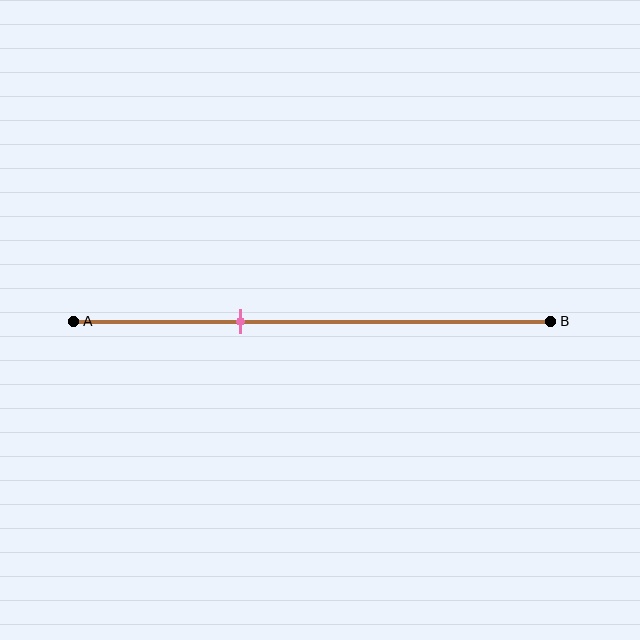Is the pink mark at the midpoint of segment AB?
No, the mark is at about 35% from A, not at the 50% midpoint.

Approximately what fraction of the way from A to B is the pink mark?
The pink mark is approximately 35% of the way from A to B.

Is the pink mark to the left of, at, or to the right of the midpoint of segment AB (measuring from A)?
The pink mark is to the left of the midpoint of segment AB.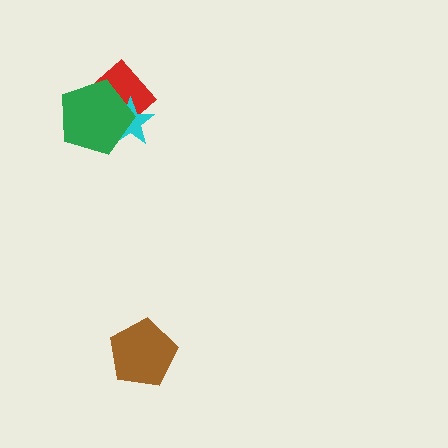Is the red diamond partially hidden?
Yes, it is partially covered by another shape.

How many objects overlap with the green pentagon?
2 objects overlap with the green pentagon.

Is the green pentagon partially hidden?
No, no other shape covers it.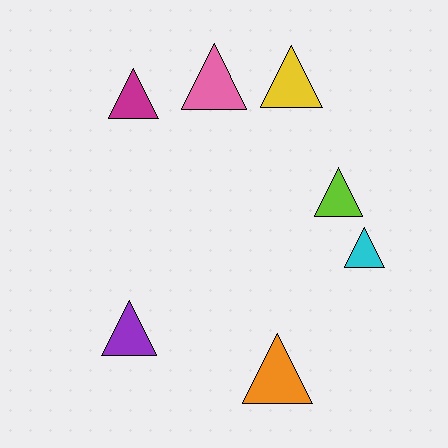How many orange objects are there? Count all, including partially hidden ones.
There is 1 orange object.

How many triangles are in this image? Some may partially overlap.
There are 7 triangles.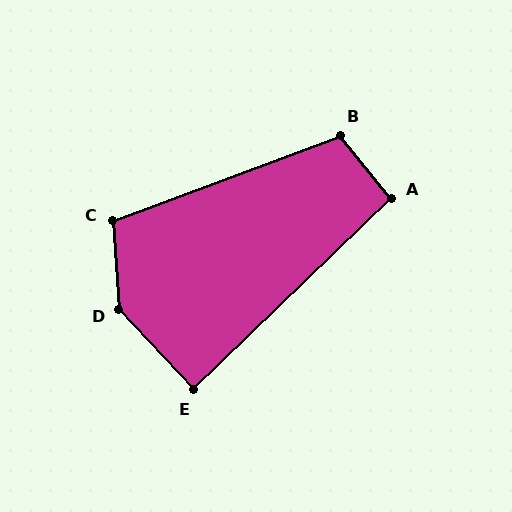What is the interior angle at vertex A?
Approximately 95 degrees (obtuse).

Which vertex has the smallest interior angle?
E, at approximately 89 degrees.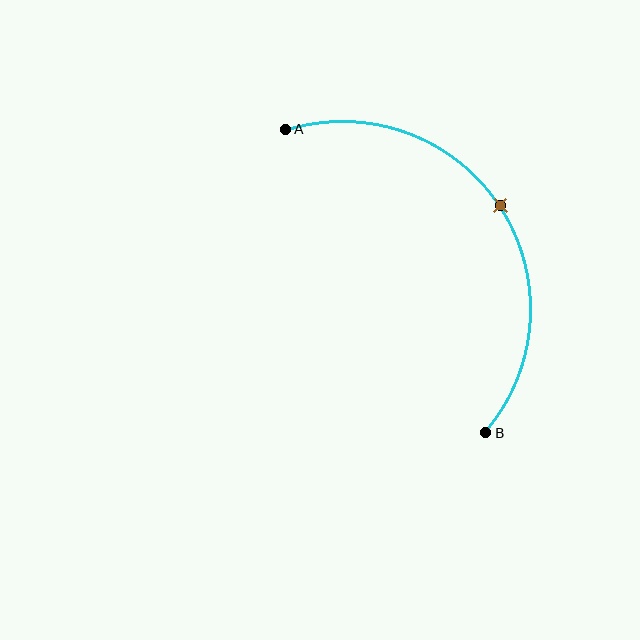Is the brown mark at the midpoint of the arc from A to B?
Yes. The brown mark lies on the arc at equal arc-length from both A and B — it is the arc midpoint.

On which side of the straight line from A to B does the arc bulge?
The arc bulges to the right of the straight line connecting A and B.